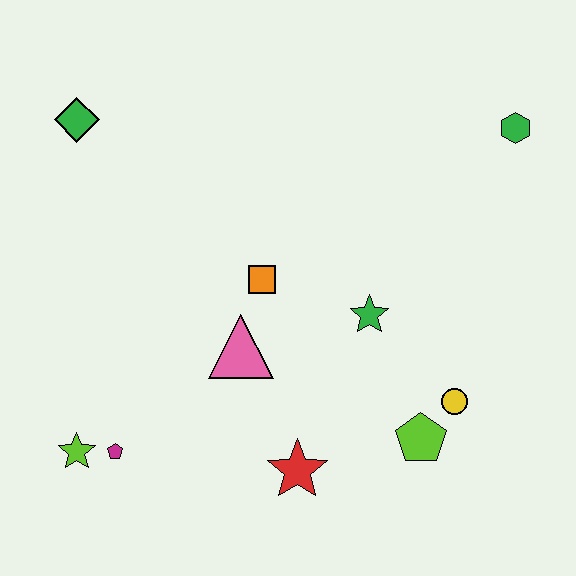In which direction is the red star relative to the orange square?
The red star is below the orange square.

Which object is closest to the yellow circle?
The lime pentagon is closest to the yellow circle.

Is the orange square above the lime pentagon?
Yes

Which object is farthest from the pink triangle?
The green hexagon is farthest from the pink triangle.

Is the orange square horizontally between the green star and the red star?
No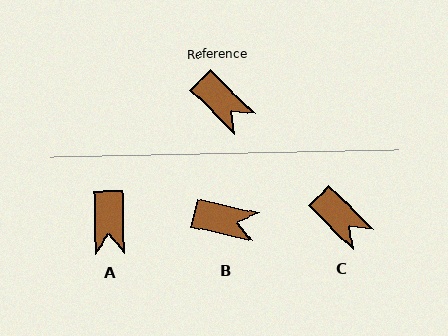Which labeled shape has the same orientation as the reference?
C.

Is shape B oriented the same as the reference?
No, it is off by about 32 degrees.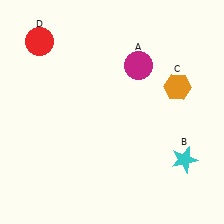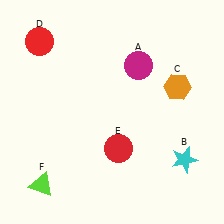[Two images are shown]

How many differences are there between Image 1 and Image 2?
There are 2 differences between the two images.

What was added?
A red circle (E), a lime triangle (F) were added in Image 2.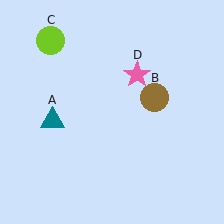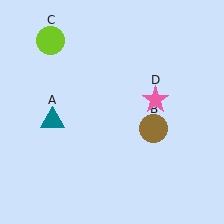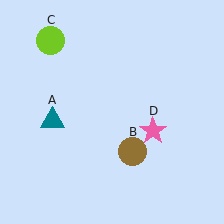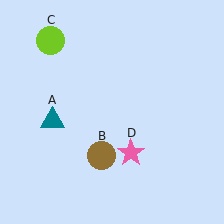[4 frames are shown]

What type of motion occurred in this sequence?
The brown circle (object B), pink star (object D) rotated clockwise around the center of the scene.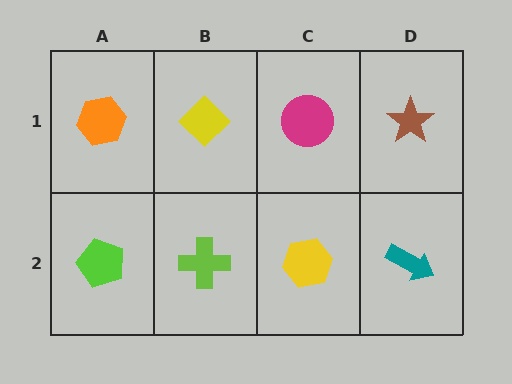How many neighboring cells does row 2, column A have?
2.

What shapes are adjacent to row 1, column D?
A teal arrow (row 2, column D), a magenta circle (row 1, column C).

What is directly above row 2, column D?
A brown star.